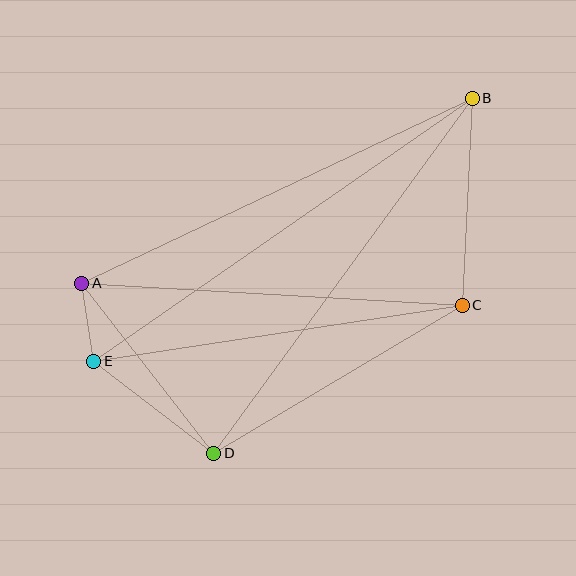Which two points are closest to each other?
Points A and E are closest to each other.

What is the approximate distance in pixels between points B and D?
The distance between B and D is approximately 439 pixels.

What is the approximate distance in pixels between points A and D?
The distance between A and D is approximately 215 pixels.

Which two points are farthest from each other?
Points B and E are farthest from each other.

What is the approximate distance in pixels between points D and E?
The distance between D and E is approximately 151 pixels.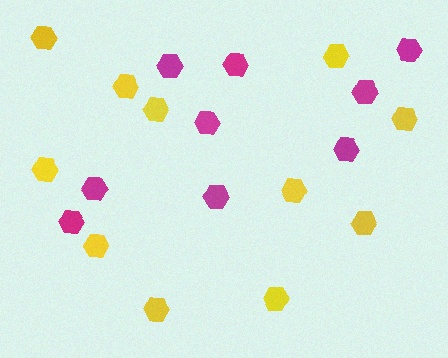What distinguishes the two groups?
There are 2 groups: one group of magenta hexagons (9) and one group of yellow hexagons (11).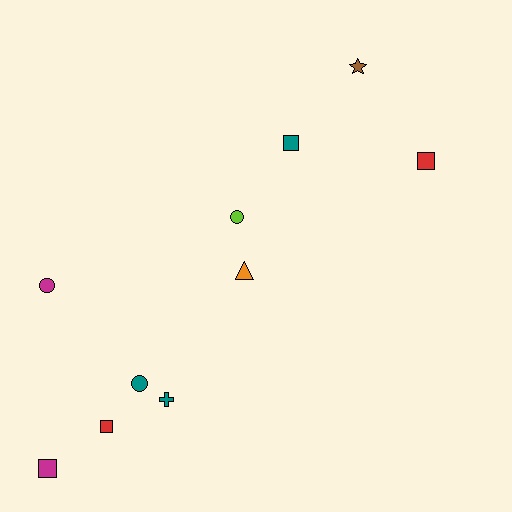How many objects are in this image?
There are 10 objects.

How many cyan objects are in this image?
There are no cyan objects.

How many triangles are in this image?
There is 1 triangle.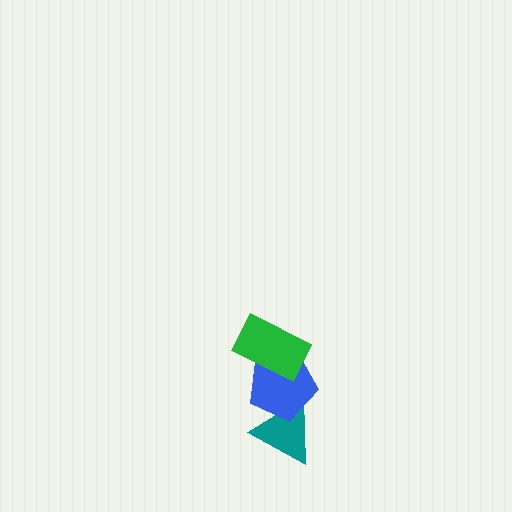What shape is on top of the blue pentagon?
The green rectangle is on top of the blue pentagon.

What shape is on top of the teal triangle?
The blue pentagon is on top of the teal triangle.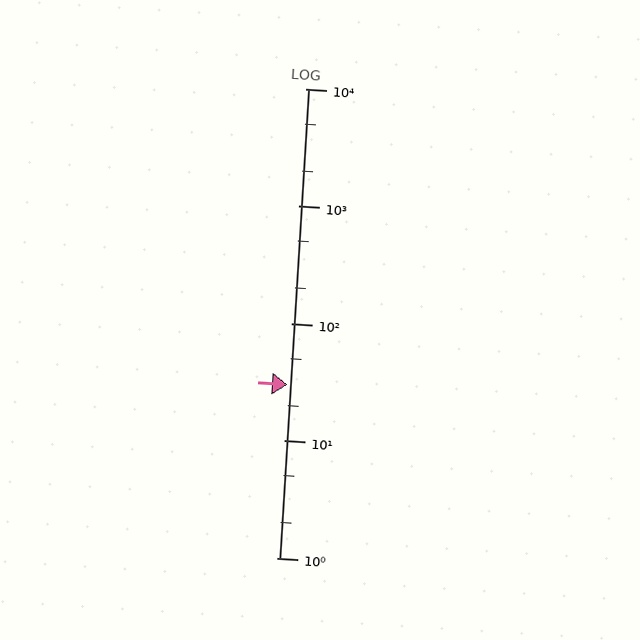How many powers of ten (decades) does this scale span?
The scale spans 4 decades, from 1 to 10000.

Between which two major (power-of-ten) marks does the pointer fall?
The pointer is between 10 and 100.